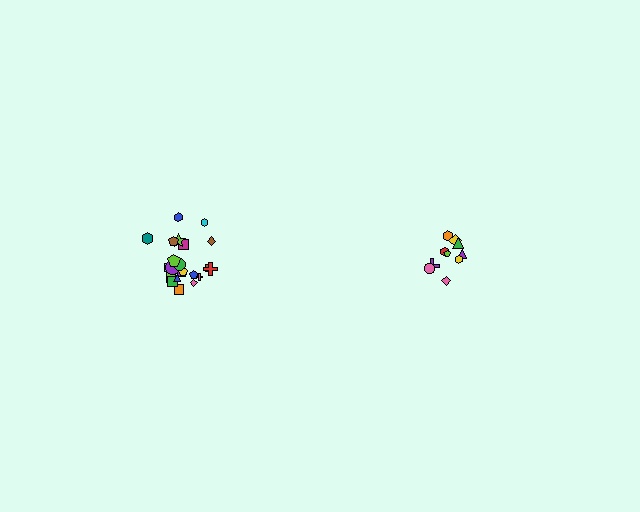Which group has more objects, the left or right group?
The left group.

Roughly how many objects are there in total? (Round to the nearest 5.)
Roughly 30 objects in total.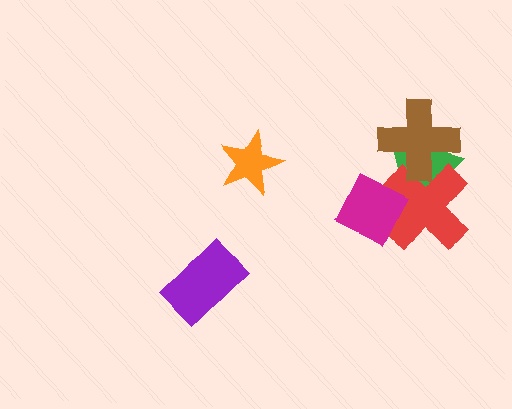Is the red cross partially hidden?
Yes, it is partially covered by another shape.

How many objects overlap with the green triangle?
3 objects overlap with the green triangle.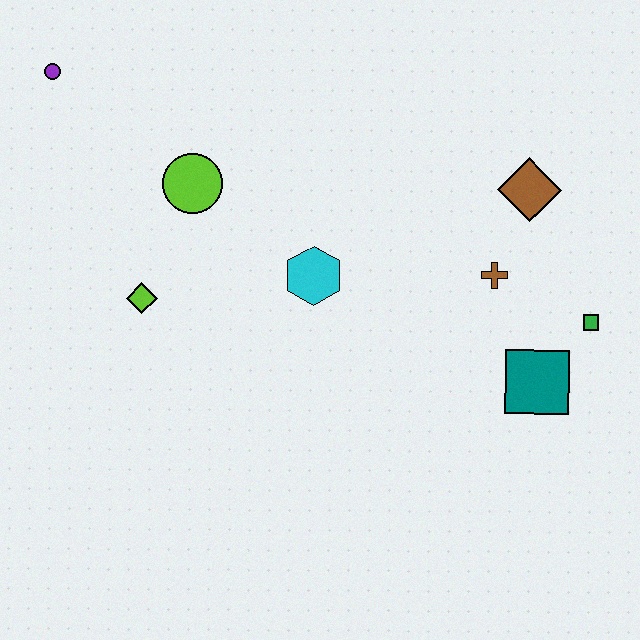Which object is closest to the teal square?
The green square is closest to the teal square.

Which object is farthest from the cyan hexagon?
The purple circle is farthest from the cyan hexagon.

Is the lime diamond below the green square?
No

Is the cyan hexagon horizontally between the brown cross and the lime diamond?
Yes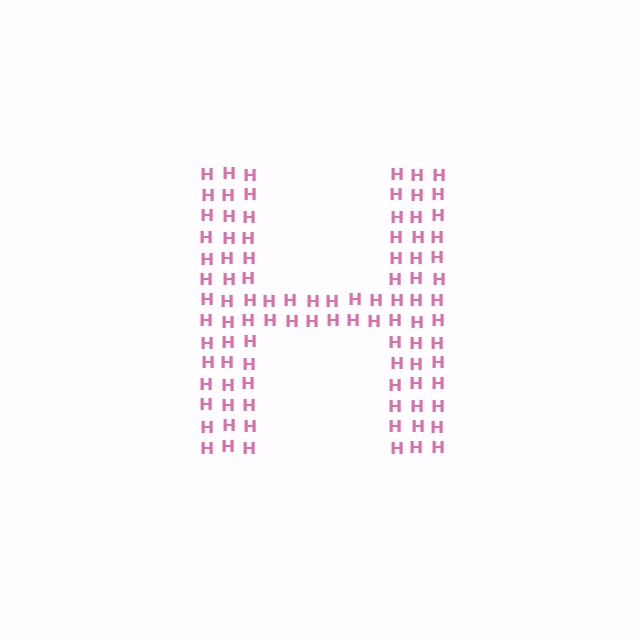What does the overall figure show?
The overall figure shows the letter H.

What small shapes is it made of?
It is made of small letter H's.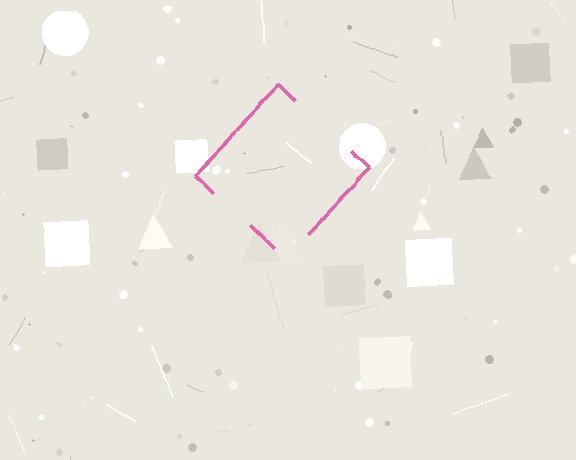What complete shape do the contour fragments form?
The contour fragments form a diamond.